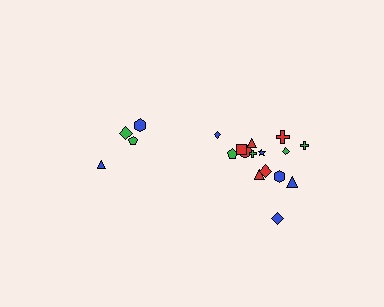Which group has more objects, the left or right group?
The right group.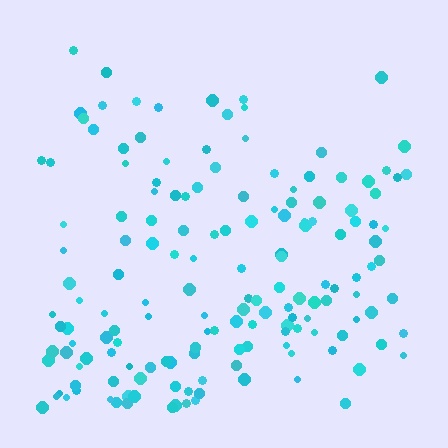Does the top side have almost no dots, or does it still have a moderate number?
Still a moderate number, just noticeably fewer than the bottom.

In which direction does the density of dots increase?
From top to bottom, with the bottom side densest.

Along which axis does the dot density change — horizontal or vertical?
Vertical.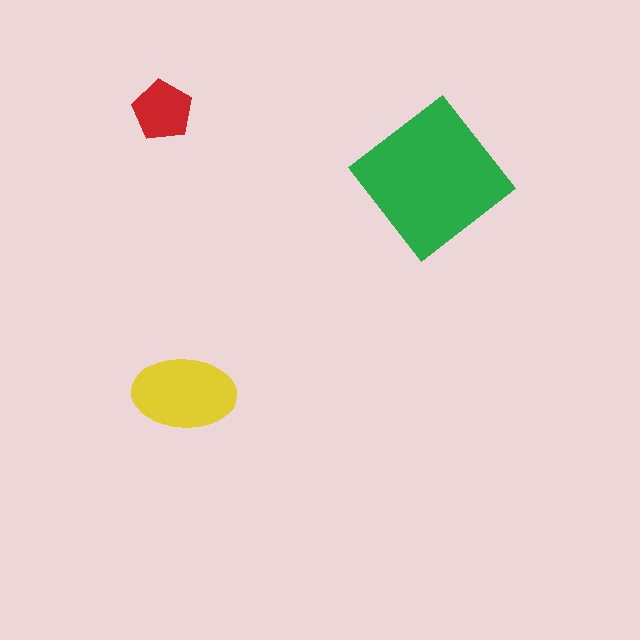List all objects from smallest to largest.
The red pentagon, the yellow ellipse, the green diamond.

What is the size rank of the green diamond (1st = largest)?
1st.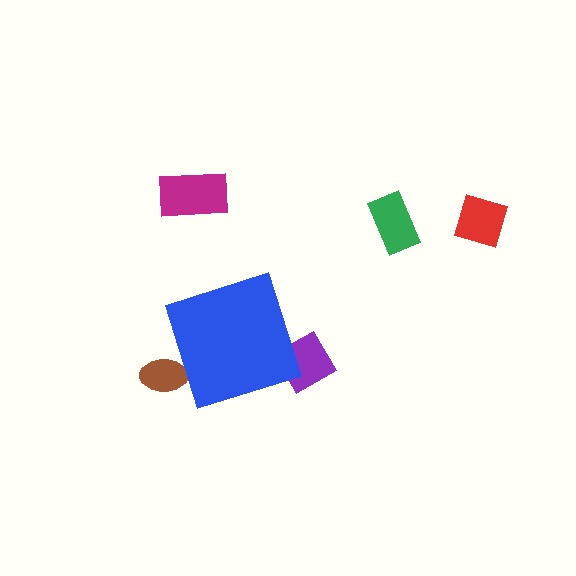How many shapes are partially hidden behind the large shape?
2 shapes are partially hidden.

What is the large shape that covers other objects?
A blue diamond.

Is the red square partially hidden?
No, the red square is fully visible.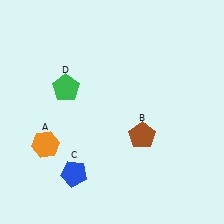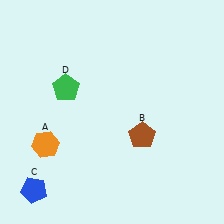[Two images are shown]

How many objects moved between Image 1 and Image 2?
1 object moved between the two images.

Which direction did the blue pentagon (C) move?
The blue pentagon (C) moved left.